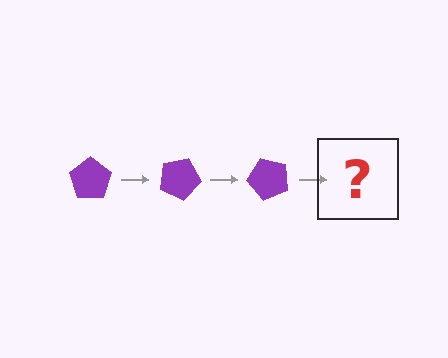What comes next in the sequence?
The next element should be a purple pentagon rotated 75 degrees.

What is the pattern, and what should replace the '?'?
The pattern is that the pentagon rotates 25 degrees each step. The '?' should be a purple pentagon rotated 75 degrees.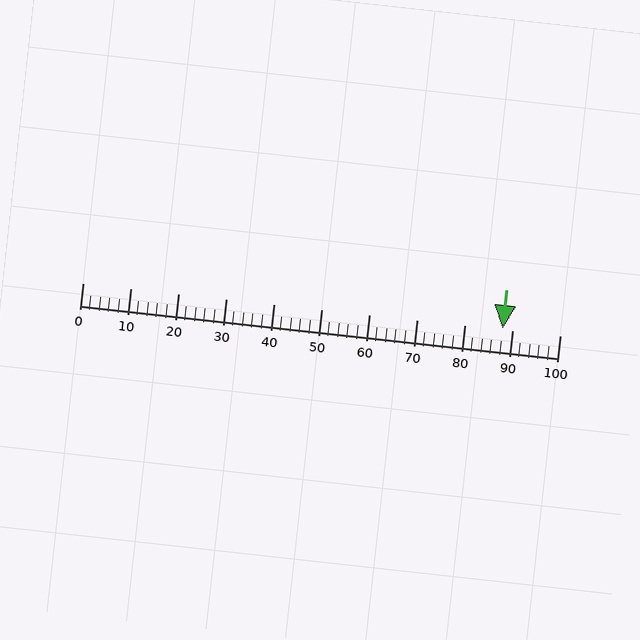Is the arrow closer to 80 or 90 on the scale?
The arrow is closer to 90.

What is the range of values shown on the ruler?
The ruler shows values from 0 to 100.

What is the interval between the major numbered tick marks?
The major tick marks are spaced 10 units apart.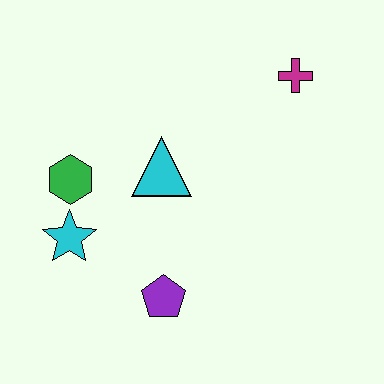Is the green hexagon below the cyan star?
No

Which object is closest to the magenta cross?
The cyan triangle is closest to the magenta cross.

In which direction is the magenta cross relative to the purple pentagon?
The magenta cross is above the purple pentagon.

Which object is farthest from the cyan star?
The magenta cross is farthest from the cyan star.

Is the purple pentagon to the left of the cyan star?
No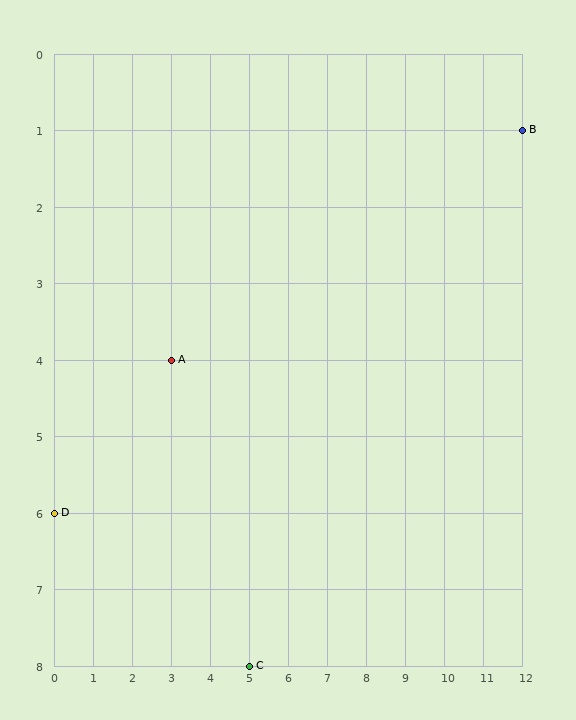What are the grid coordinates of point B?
Point B is at grid coordinates (12, 1).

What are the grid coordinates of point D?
Point D is at grid coordinates (0, 6).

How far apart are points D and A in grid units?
Points D and A are 3 columns and 2 rows apart (about 3.6 grid units diagonally).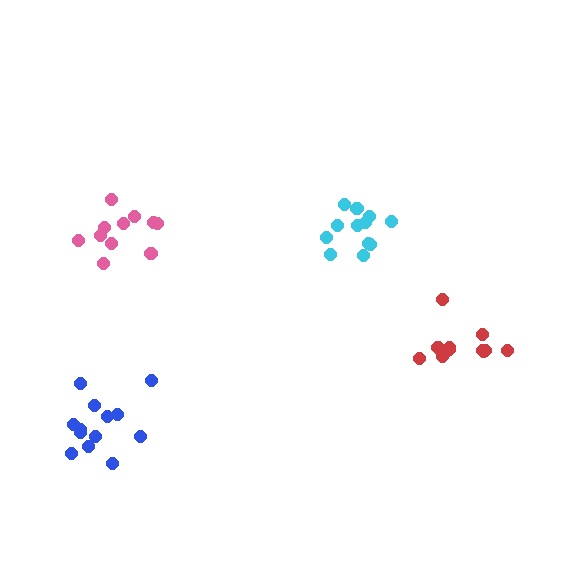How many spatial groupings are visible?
There are 4 spatial groupings.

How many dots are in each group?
Group 1: 12 dots, Group 2: 11 dots, Group 3: 12 dots, Group 4: 13 dots (48 total).